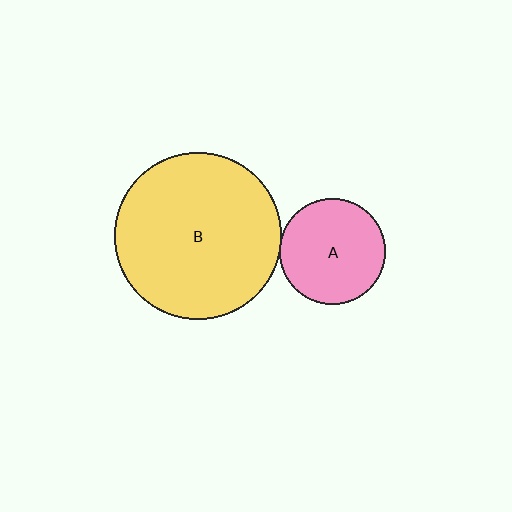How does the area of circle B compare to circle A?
Approximately 2.5 times.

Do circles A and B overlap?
Yes.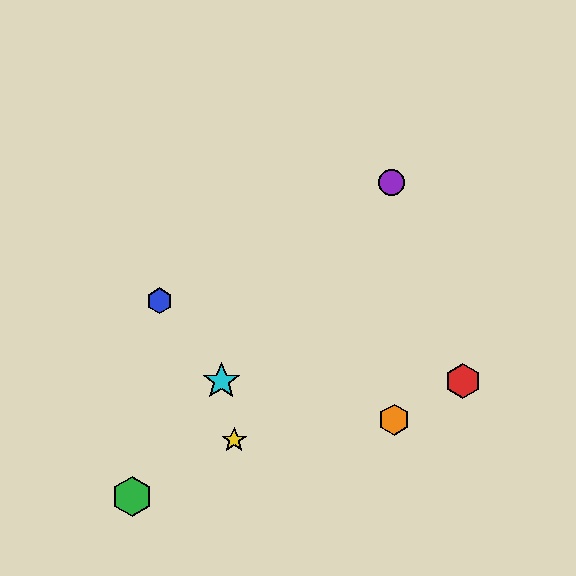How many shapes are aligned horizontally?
2 shapes (the red hexagon, the cyan star) are aligned horizontally.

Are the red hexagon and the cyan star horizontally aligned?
Yes, both are at y≈381.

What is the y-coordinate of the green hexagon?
The green hexagon is at y≈497.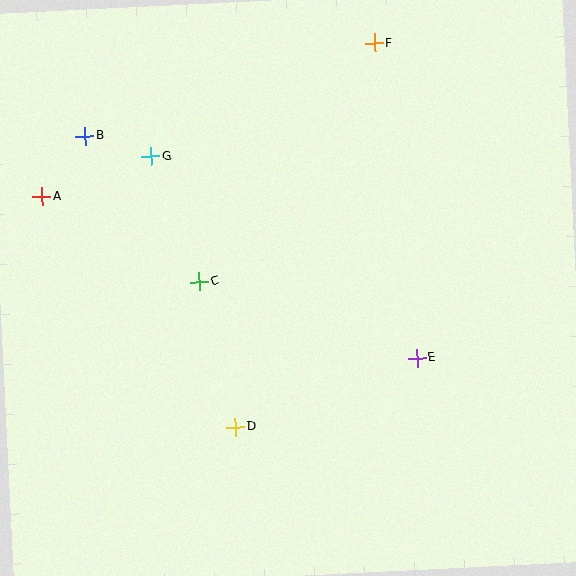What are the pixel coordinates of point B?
Point B is at (85, 136).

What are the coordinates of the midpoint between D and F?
The midpoint between D and F is at (305, 235).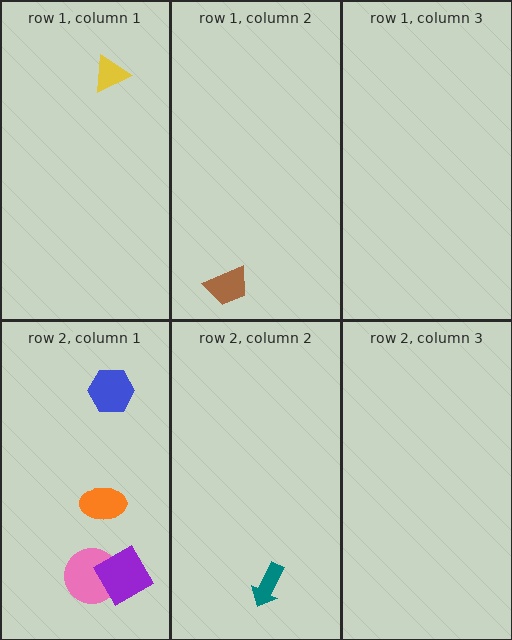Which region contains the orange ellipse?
The row 2, column 1 region.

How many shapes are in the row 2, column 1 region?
4.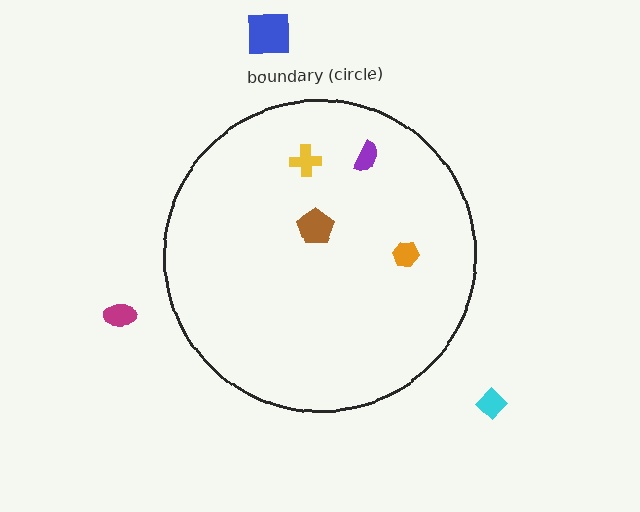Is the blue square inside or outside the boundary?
Outside.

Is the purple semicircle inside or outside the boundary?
Inside.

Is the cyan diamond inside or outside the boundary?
Outside.